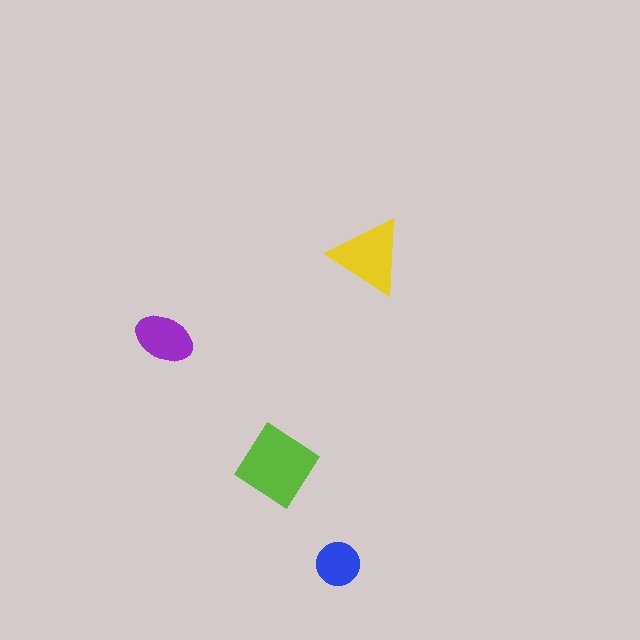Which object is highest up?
The yellow triangle is topmost.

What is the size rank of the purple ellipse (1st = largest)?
3rd.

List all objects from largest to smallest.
The lime diamond, the yellow triangle, the purple ellipse, the blue circle.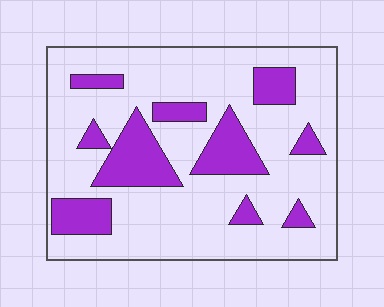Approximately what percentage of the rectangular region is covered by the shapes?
Approximately 25%.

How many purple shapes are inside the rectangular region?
10.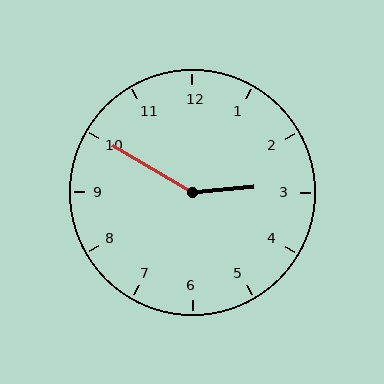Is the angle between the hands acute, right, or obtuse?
It is obtuse.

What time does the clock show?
2:50.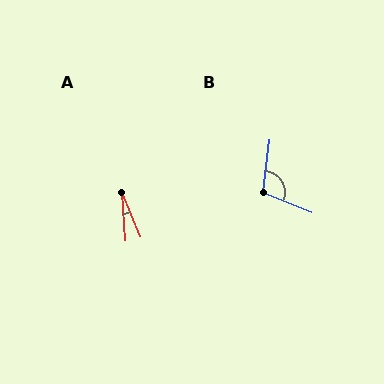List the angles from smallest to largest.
A (18°), B (105°).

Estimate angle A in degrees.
Approximately 18 degrees.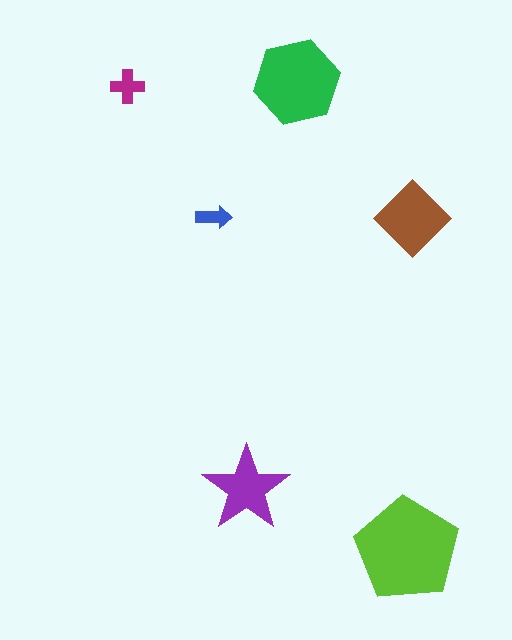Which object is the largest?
The lime pentagon.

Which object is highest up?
The green hexagon is topmost.